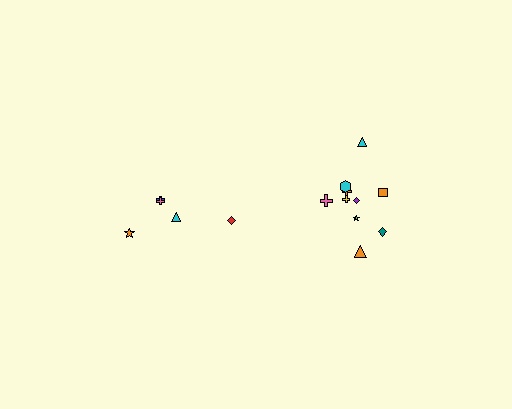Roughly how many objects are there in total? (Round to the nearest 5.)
Roughly 15 objects in total.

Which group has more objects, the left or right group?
The right group.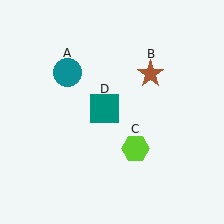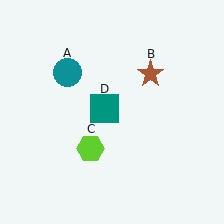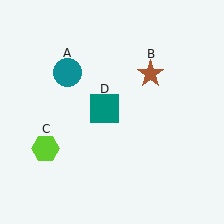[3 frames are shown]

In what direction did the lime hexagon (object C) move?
The lime hexagon (object C) moved left.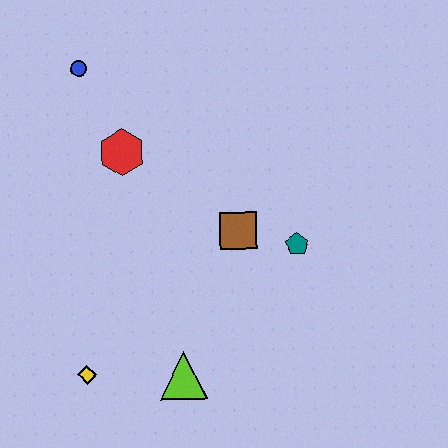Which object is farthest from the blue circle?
The lime triangle is farthest from the blue circle.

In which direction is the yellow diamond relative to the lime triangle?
The yellow diamond is to the left of the lime triangle.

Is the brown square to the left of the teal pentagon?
Yes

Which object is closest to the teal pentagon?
The brown square is closest to the teal pentagon.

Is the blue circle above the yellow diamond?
Yes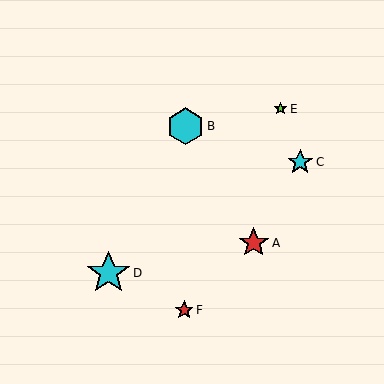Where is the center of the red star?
The center of the red star is at (254, 243).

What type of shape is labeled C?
Shape C is a cyan star.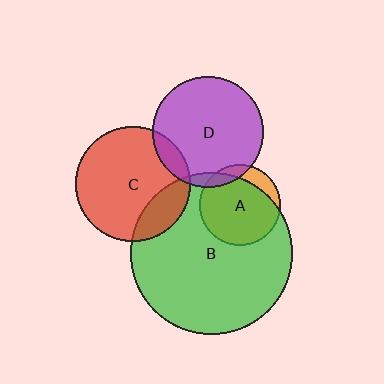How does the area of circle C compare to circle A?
Approximately 2.0 times.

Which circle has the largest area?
Circle B (green).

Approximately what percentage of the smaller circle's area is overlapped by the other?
Approximately 20%.